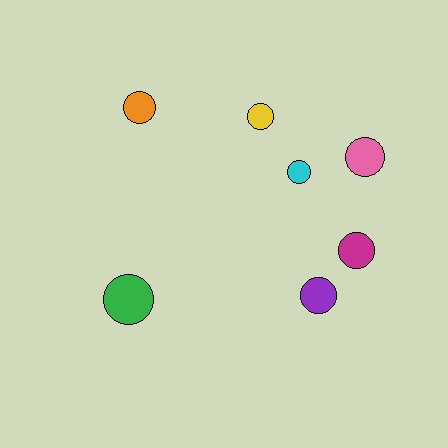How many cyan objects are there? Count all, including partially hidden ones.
There is 1 cyan object.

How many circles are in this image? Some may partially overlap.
There are 7 circles.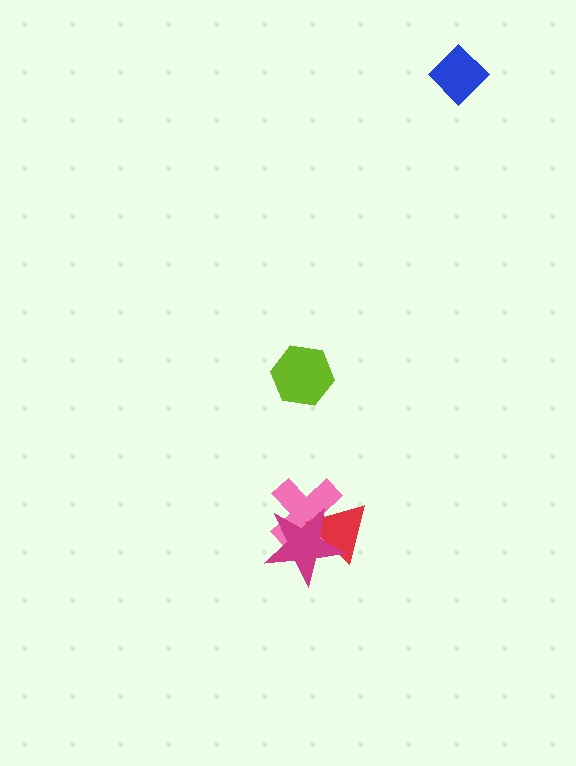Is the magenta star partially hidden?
No, no other shape covers it.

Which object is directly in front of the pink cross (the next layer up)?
The red triangle is directly in front of the pink cross.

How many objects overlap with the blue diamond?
0 objects overlap with the blue diamond.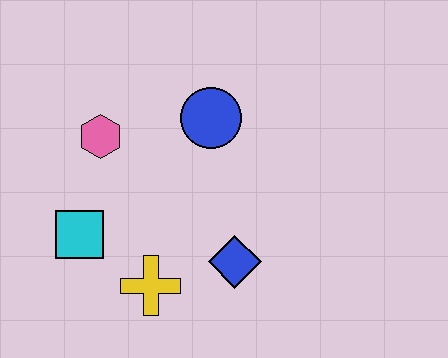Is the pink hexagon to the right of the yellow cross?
No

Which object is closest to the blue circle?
The pink hexagon is closest to the blue circle.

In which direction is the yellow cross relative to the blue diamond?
The yellow cross is to the left of the blue diamond.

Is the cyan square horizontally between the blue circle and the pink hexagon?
No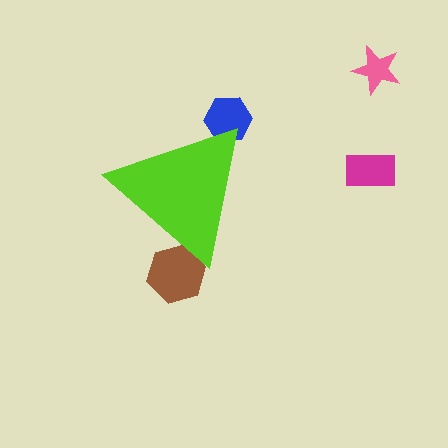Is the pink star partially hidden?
No, the pink star is fully visible.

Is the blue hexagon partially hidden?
Yes, the blue hexagon is partially hidden behind the lime triangle.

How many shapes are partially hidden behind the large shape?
2 shapes are partially hidden.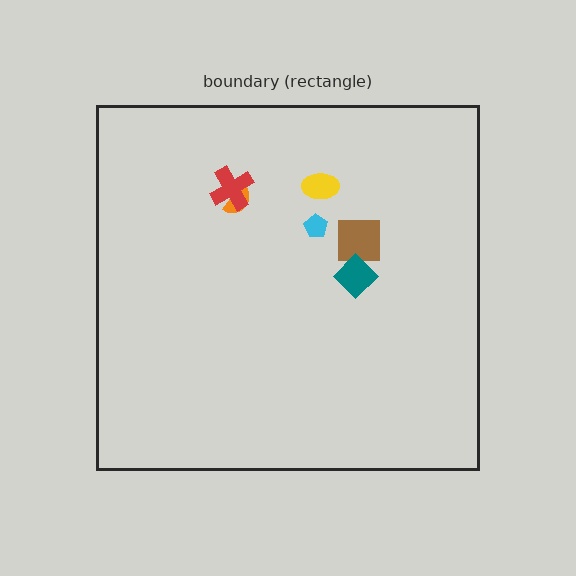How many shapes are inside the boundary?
6 inside, 0 outside.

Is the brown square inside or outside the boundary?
Inside.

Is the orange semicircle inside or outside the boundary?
Inside.